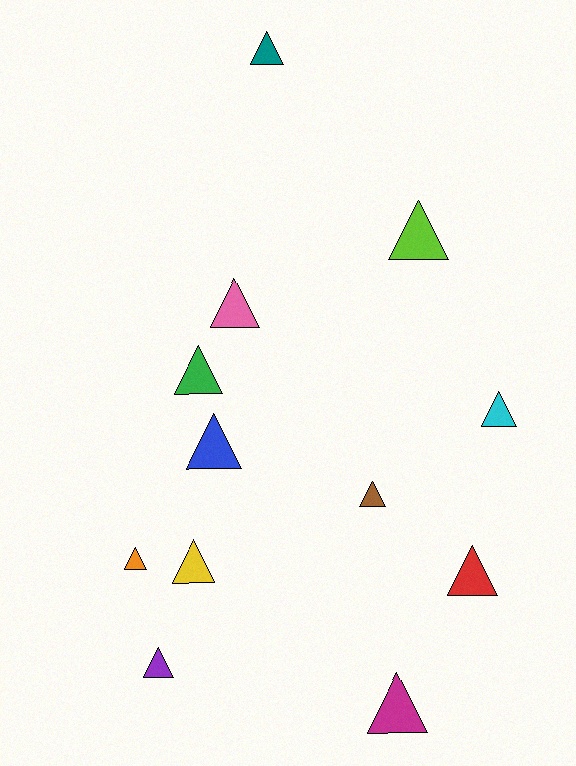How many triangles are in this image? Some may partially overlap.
There are 12 triangles.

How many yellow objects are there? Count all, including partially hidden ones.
There is 1 yellow object.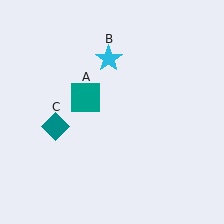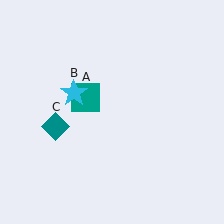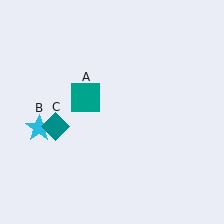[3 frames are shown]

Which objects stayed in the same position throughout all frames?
Teal square (object A) and teal diamond (object C) remained stationary.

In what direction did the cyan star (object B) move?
The cyan star (object B) moved down and to the left.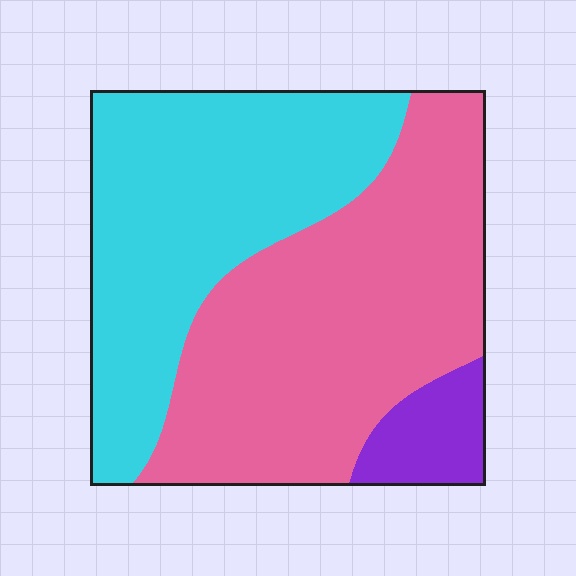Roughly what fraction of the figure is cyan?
Cyan covers 42% of the figure.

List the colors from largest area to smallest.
From largest to smallest: pink, cyan, purple.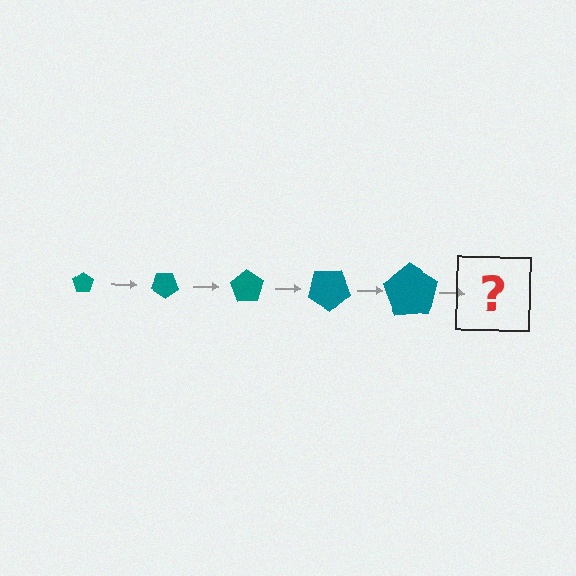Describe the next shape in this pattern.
It should be a pentagon, larger than the previous one and rotated 175 degrees from the start.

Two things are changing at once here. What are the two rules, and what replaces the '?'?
The two rules are that the pentagon grows larger each step and it rotates 35 degrees each step. The '?' should be a pentagon, larger than the previous one and rotated 175 degrees from the start.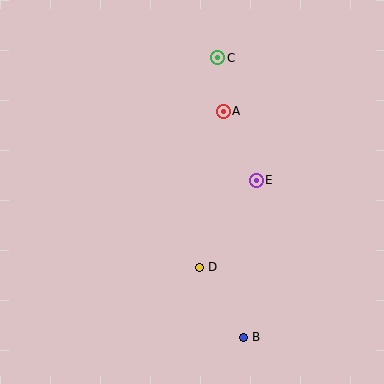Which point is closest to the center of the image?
Point E at (256, 180) is closest to the center.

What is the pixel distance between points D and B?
The distance between D and B is 83 pixels.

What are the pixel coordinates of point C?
Point C is at (218, 58).